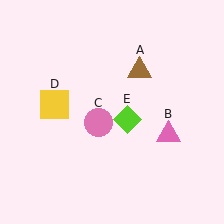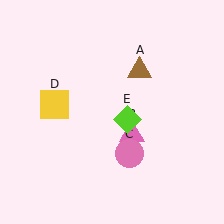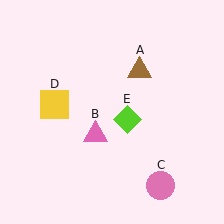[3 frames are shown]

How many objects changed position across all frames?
2 objects changed position: pink triangle (object B), pink circle (object C).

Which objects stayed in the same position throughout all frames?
Brown triangle (object A) and yellow square (object D) and lime diamond (object E) remained stationary.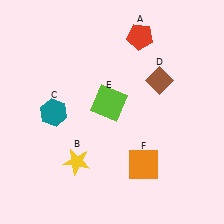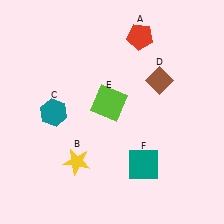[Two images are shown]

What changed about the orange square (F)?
In Image 1, F is orange. In Image 2, it changed to teal.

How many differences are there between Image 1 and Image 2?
There is 1 difference between the two images.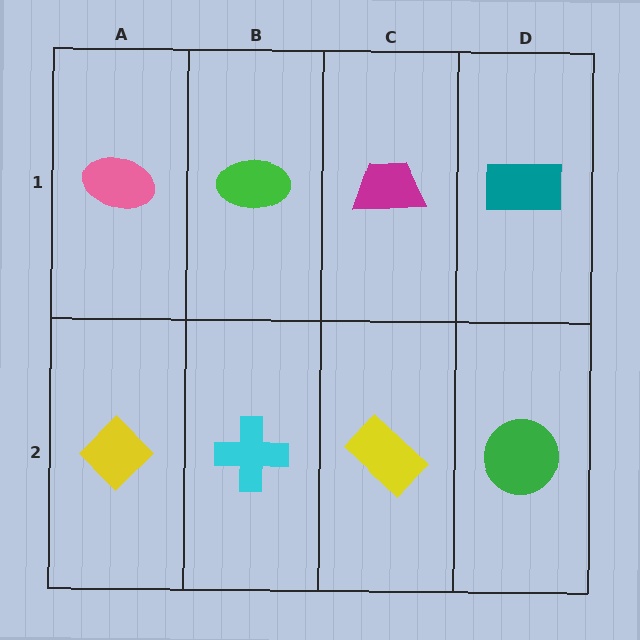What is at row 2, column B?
A cyan cross.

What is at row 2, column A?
A yellow diamond.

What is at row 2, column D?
A green circle.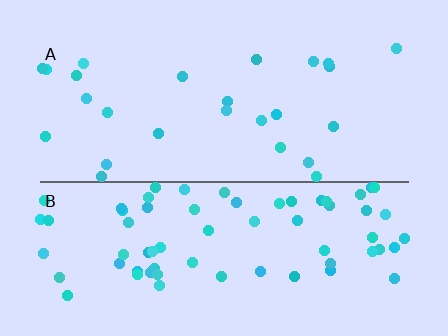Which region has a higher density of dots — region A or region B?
B (the bottom).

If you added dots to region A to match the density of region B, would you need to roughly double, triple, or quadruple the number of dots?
Approximately triple.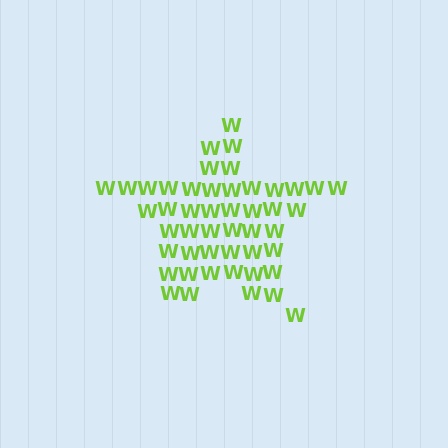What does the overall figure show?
The overall figure shows a star.